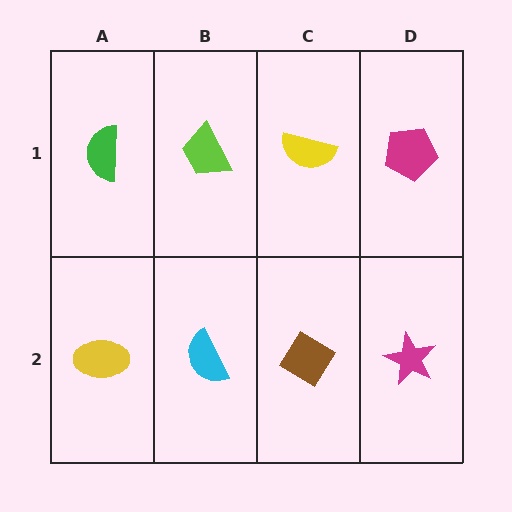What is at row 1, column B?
A lime trapezoid.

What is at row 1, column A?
A green semicircle.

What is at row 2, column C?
A brown diamond.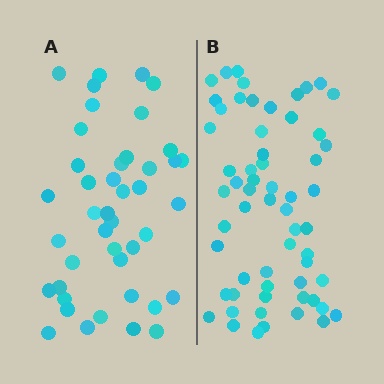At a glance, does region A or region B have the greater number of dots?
Region B (the right region) has more dots.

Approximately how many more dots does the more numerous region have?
Region B has approximately 15 more dots than region A.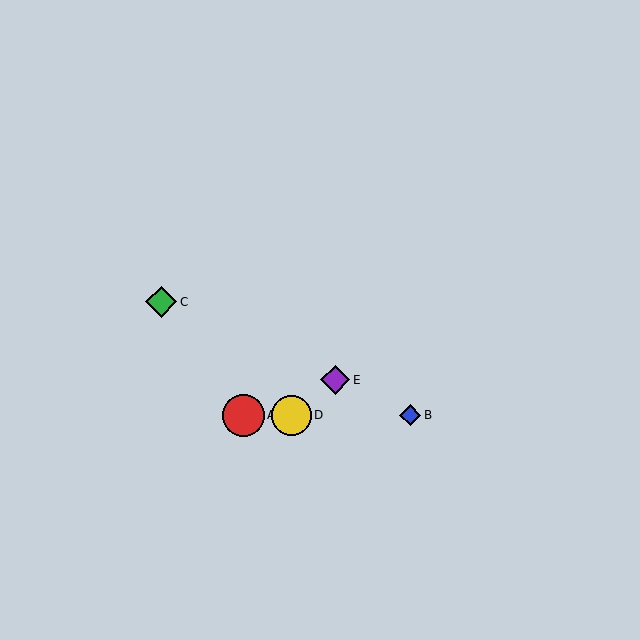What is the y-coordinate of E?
Object E is at y≈380.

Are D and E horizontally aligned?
No, D is at y≈415 and E is at y≈380.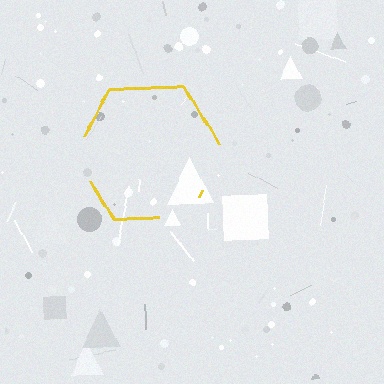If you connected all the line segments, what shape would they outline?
They would outline a hexagon.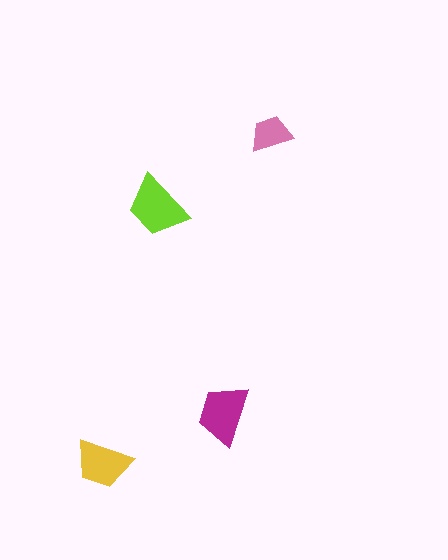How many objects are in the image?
There are 4 objects in the image.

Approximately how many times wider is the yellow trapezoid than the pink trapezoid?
About 1.5 times wider.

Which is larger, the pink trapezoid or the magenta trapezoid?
The magenta one.